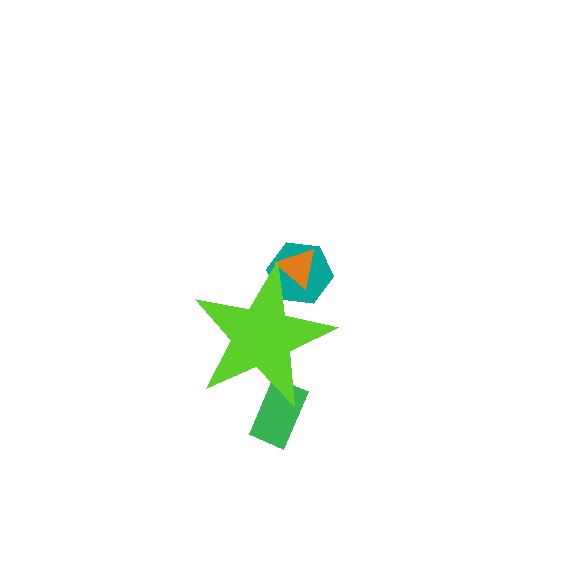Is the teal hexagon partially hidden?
Yes, the teal hexagon is partially hidden behind the lime star.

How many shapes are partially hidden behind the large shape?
3 shapes are partially hidden.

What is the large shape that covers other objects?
A lime star.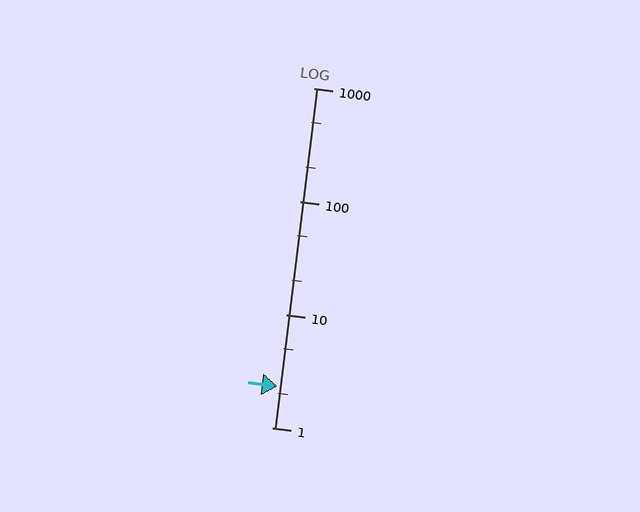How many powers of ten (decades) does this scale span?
The scale spans 3 decades, from 1 to 1000.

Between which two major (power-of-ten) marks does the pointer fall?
The pointer is between 1 and 10.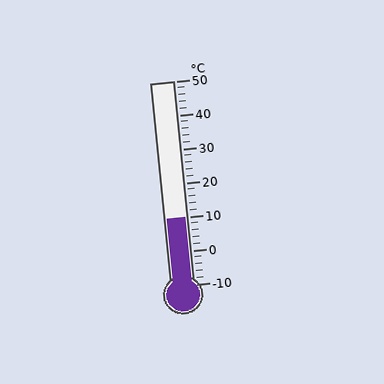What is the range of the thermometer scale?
The thermometer scale ranges from -10°C to 50°C.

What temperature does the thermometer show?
The thermometer shows approximately 10°C.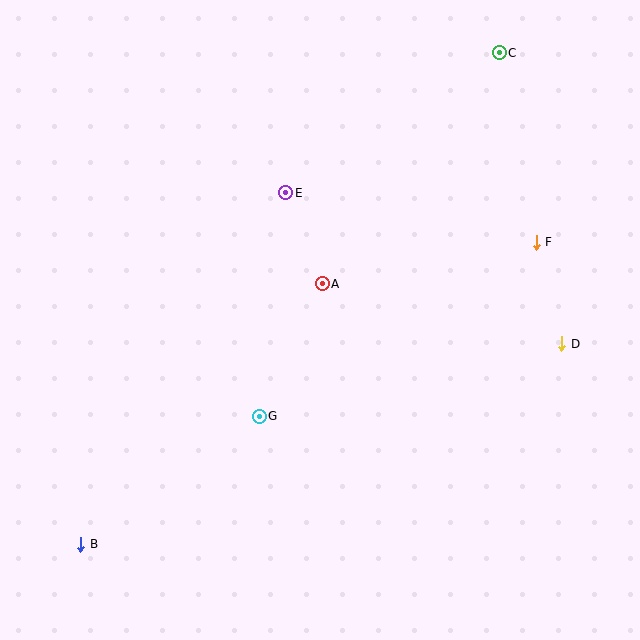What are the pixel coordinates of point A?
Point A is at (322, 284).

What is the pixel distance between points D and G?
The distance between D and G is 311 pixels.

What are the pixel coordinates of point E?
Point E is at (286, 193).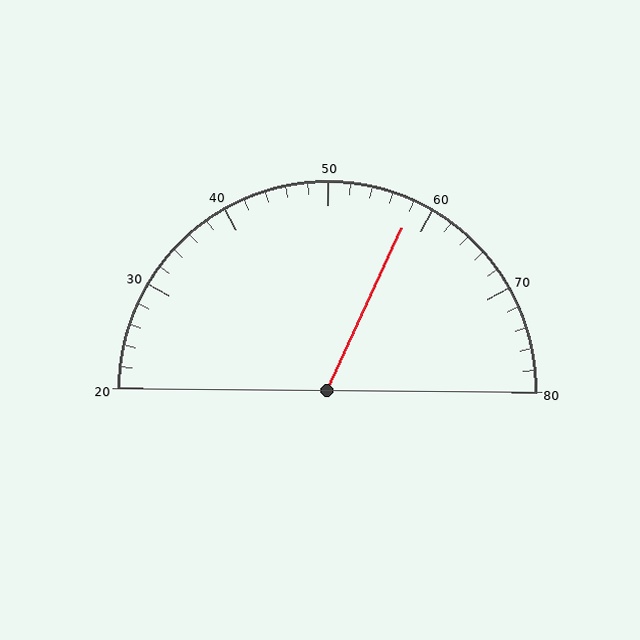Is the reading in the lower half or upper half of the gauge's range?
The reading is in the upper half of the range (20 to 80).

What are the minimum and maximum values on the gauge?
The gauge ranges from 20 to 80.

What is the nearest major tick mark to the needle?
The nearest major tick mark is 60.